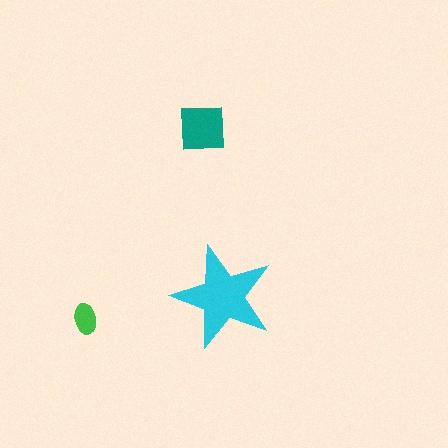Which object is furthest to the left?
The green ellipse is leftmost.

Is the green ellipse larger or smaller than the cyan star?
Smaller.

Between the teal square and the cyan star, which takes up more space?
The cyan star.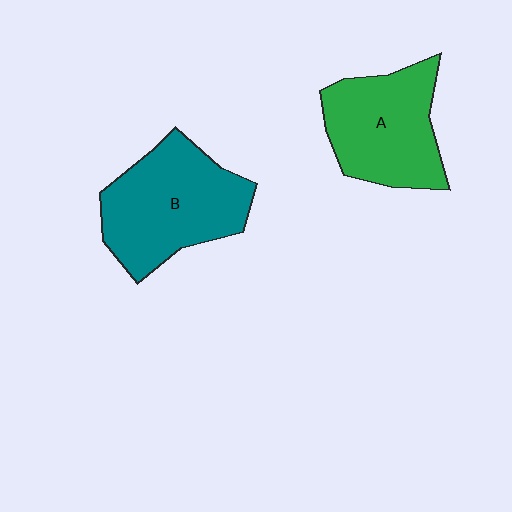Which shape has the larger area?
Shape B (teal).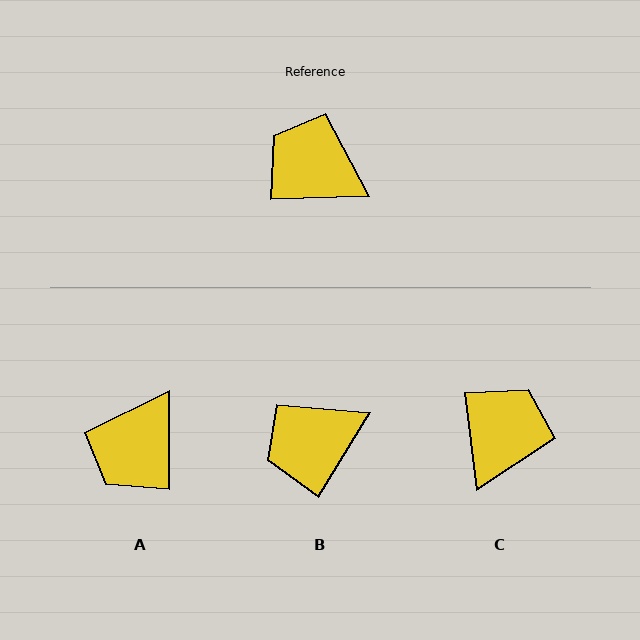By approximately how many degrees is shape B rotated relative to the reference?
Approximately 57 degrees counter-clockwise.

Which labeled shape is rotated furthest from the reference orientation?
A, about 89 degrees away.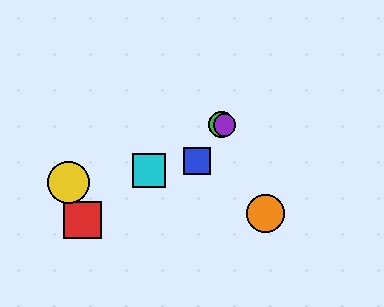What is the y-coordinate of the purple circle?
The purple circle is at y≈125.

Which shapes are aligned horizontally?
The green circle, the purple circle are aligned horizontally.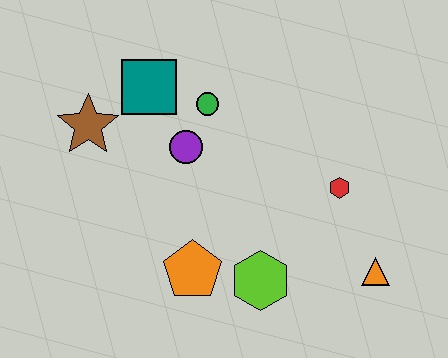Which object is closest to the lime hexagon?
The orange pentagon is closest to the lime hexagon.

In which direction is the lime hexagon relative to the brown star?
The lime hexagon is to the right of the brown star.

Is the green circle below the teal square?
Yes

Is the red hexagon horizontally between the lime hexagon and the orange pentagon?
No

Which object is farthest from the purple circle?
The orange triangle is farthest from the purple circle.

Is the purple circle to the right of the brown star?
Yes